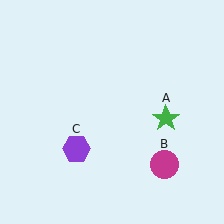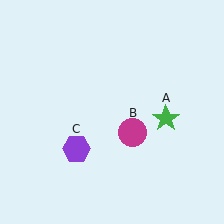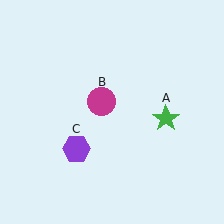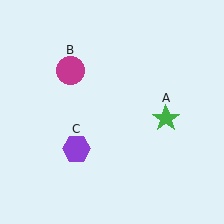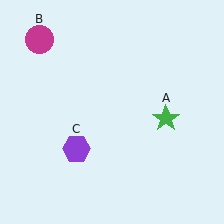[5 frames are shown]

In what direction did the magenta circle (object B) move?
The magenta circle (object B) moved up and to the left.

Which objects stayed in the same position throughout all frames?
Green star (object A) and purple hexagon (object C) remained stationary.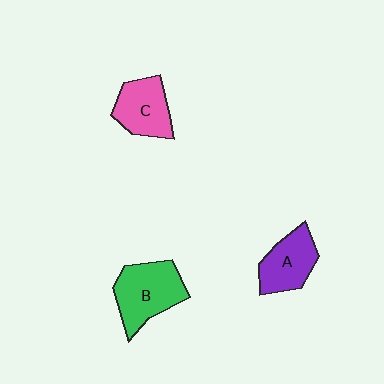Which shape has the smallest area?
Shape A (purple).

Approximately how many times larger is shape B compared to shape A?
Approximately 1.3 times.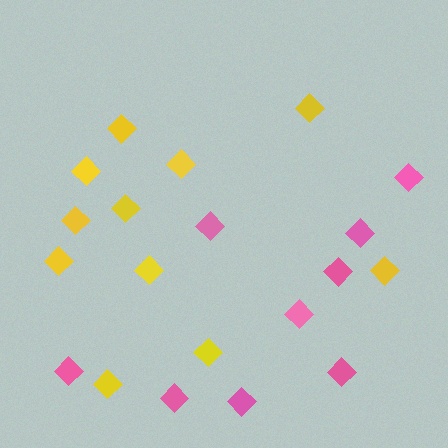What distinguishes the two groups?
There are 2 groups: one group of pink diamonds (9) and one group of yellow diamonds (11).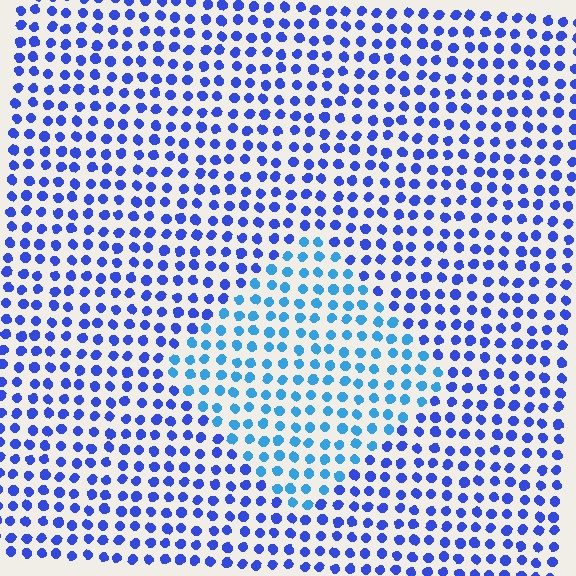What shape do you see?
I see a diamond.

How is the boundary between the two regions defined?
The boundary is defined purely by a slight shift in hue (about 31 degrees). Spacing, size, and orientation are identical on both sides.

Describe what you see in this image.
The image is filled with small blue elements in a uniform arrangement. A diamond-shaped region is visible where the elements are tinted to a slightly different hue, forming a subtle color boundary.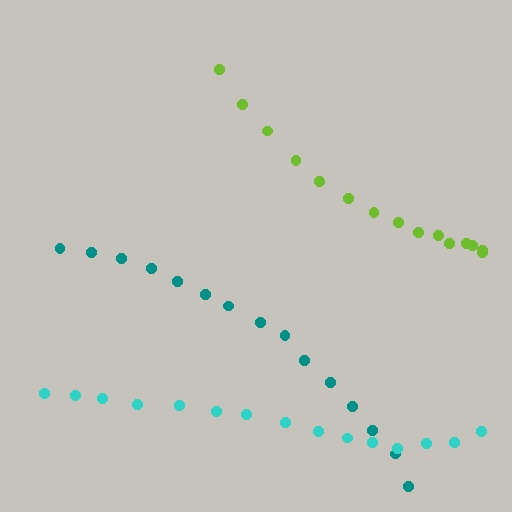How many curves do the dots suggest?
There are 3 distinct paths.